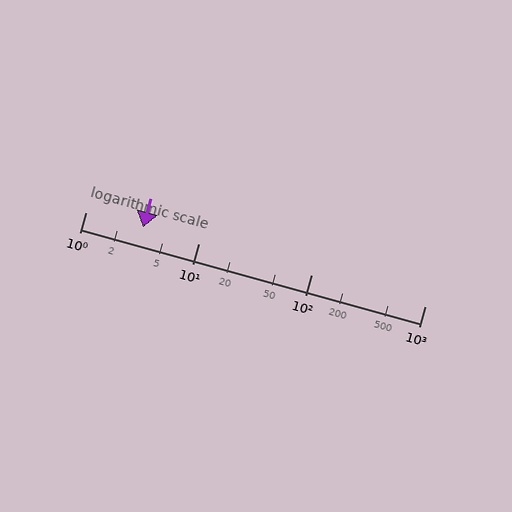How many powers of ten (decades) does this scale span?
The scale spans 3 decades, from 1 to 1000.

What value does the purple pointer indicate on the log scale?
The pointer indicates approximately 3.2.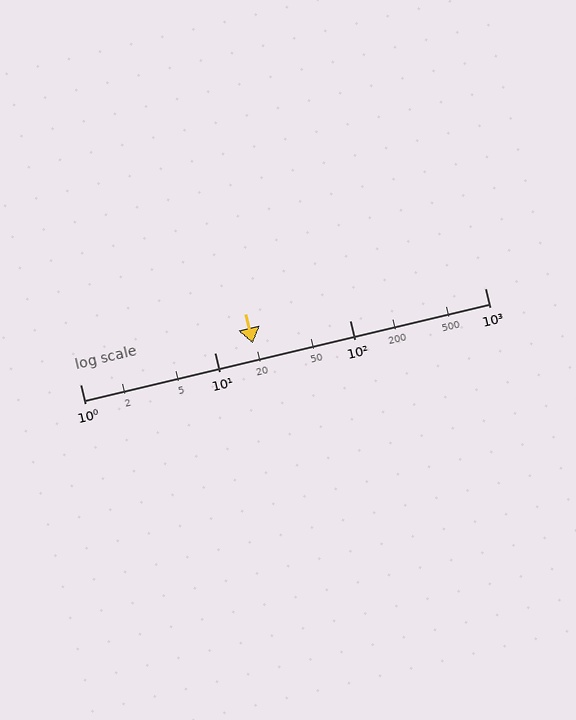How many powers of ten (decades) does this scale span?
The scale spans 3 decades, from 1 to 1000.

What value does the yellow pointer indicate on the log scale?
The pointer indicates approximately 19.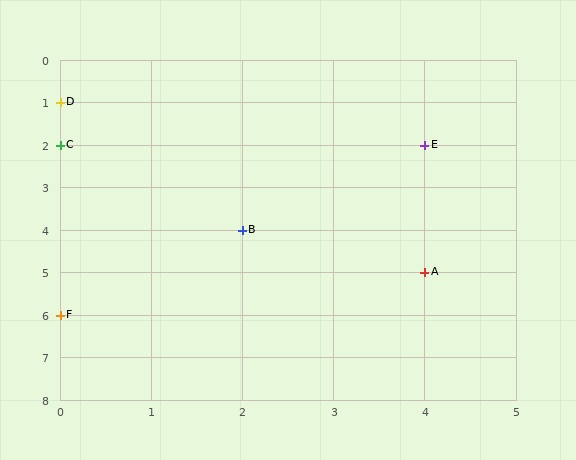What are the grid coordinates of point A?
Point A is at grid coordinates (4, 5).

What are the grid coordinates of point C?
Point C is at grid coordinates (0, 2).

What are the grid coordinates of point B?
Point B is at grid coordinates (2, 4).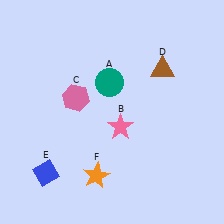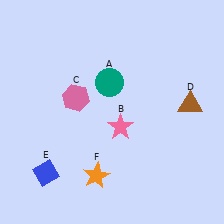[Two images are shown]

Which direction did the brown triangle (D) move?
The brown triangle (D) moved down.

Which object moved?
The brown triangle (D) moved down.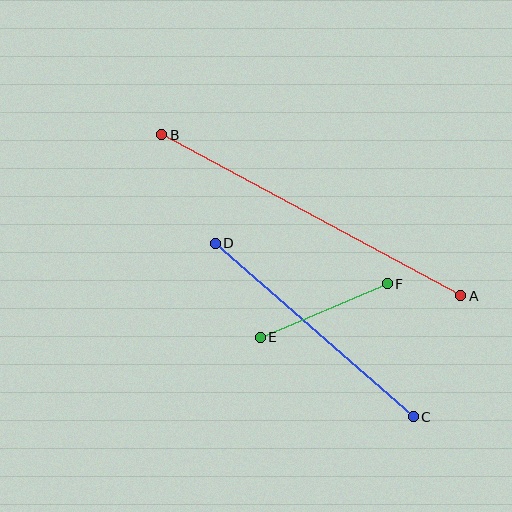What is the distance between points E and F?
The distance is approximately 138 pixels.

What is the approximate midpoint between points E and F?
The midpoint is at approximately (324, 311) pixels.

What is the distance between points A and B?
The distance is approximately 339 pixels.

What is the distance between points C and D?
The distance is approximately 263 pixels.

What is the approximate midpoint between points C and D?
The midpoint is at approximately (314, 330) pixels.